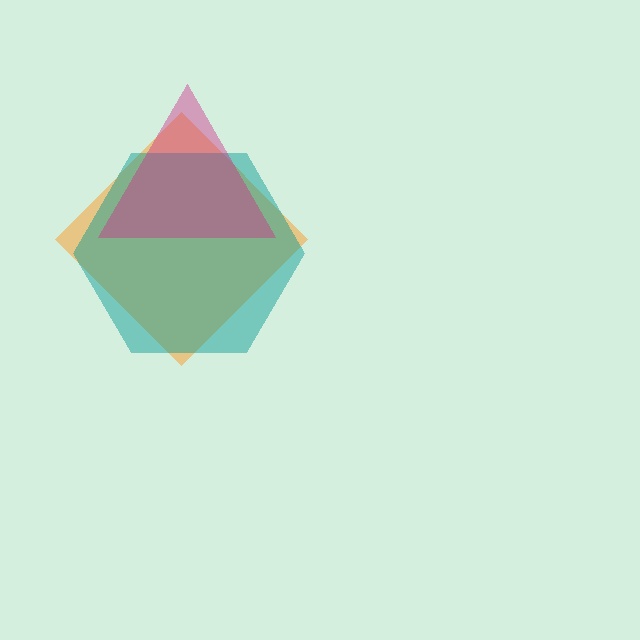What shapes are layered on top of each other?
The layered shapes are: an orange diamond, a teal hexagon, a magenta triangle.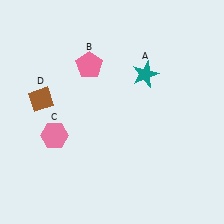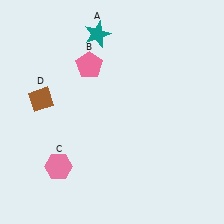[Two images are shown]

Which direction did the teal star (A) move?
The teal star (A) moved left.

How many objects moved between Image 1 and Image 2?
2 objects moved between the two images.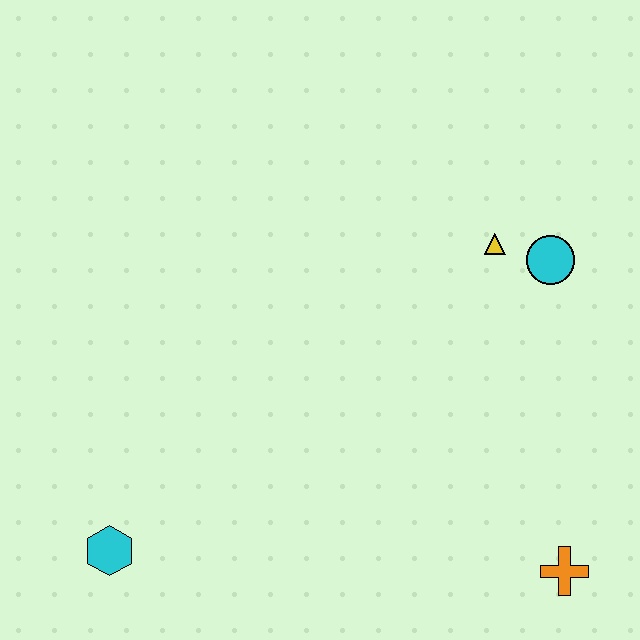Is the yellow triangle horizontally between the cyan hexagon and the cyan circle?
Yes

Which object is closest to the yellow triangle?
The cyan circle is closest to the yellow triangle.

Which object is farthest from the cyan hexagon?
The cyan circle is farthest from the cyan hexagon.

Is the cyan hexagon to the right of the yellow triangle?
No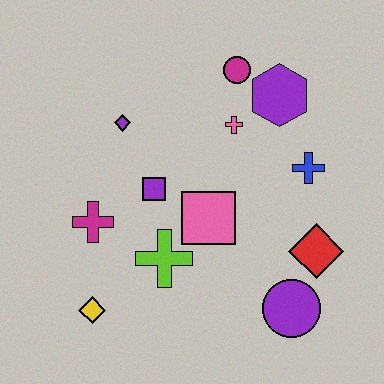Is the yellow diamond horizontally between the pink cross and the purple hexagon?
No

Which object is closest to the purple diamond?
The purple square is closest to the purple diamond.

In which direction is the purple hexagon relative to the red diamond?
The purple hexagon is above the red diamond.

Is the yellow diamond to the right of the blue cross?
No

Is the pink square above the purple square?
No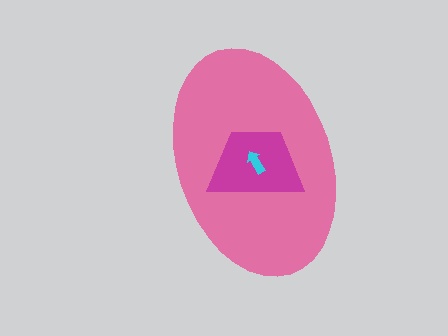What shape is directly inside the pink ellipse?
The magenta trapezoid.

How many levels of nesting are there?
3.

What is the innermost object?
The cyan arrow.